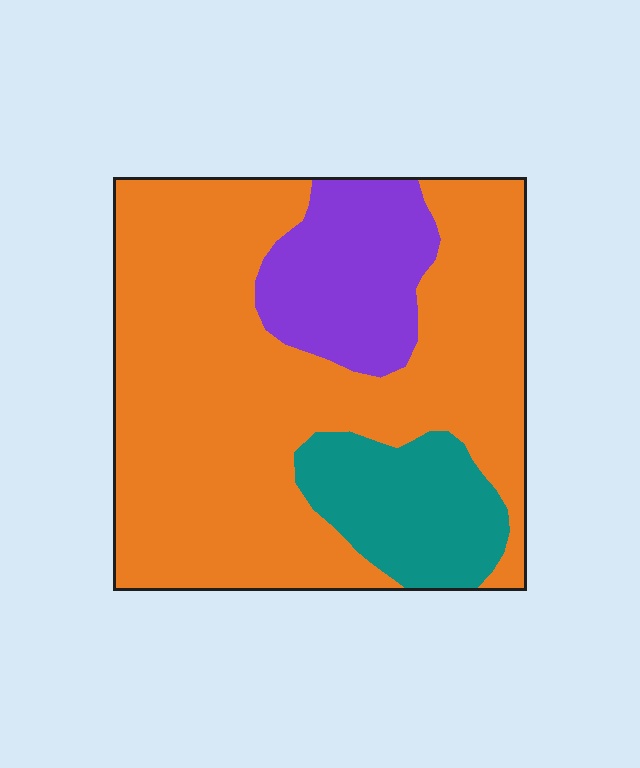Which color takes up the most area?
Orange, at roughly 70%.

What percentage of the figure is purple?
Purple covers about 15% of the figure.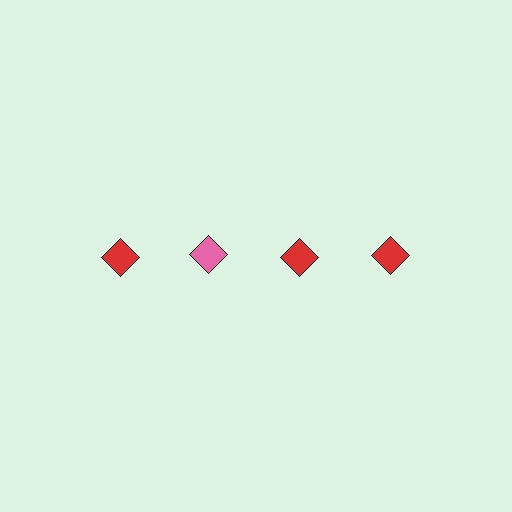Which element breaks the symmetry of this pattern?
The pink diamond in the top row, second from left column breaks the symmetry. All other shapes are red diamonds.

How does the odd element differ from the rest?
It has a different color: pink instead of red.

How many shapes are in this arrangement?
There are 4 shapes arranged in a grid pattern.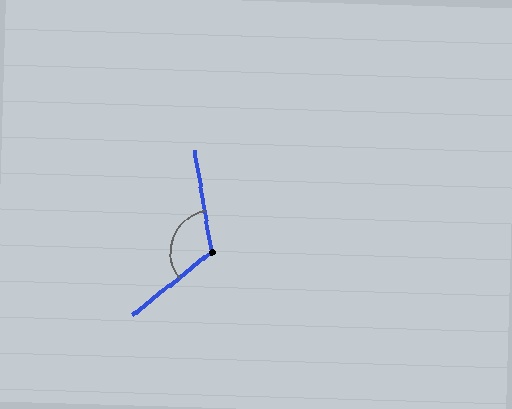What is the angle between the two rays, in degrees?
Approximately 119 degrees.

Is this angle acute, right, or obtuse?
It is obtuse.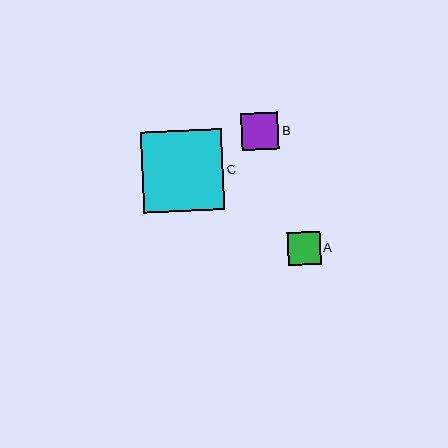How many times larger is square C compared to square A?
Square C is approximately 2.5 times the size of square A.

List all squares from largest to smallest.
From largest to smallest: C, B, A.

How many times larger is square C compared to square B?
Square C is approximately 2.2 times the size of square B.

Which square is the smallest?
Square A is the smallest with a size of approximately 33 pixels.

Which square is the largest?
Square C is the largest with a size of approximately 82 pixels.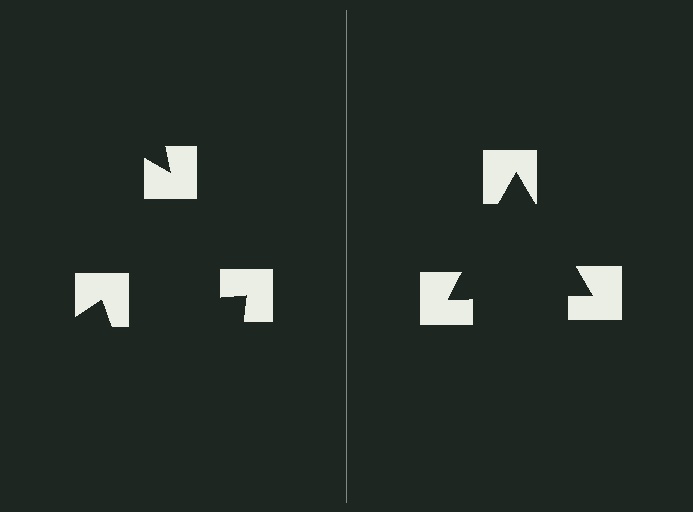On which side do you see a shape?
An illusory triangle appears on the right side. On the left side the wedge cuts are rotated, so no coherent shape forms.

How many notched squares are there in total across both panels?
6 — 3 on each side.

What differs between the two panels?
The notched squares are positioned identically on both sides; only the wedge orientations differ. On the right they align to a triangle; on the left they are misaligned.